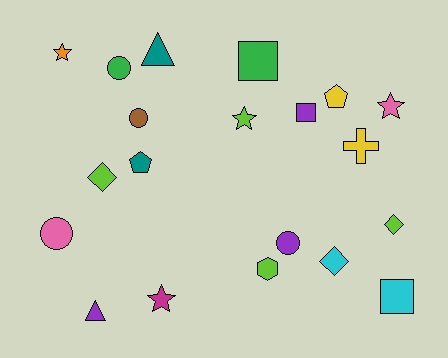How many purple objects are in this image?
There are 3 purple objects.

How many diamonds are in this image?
There are 3 diamonds.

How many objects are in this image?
There are 20 objects.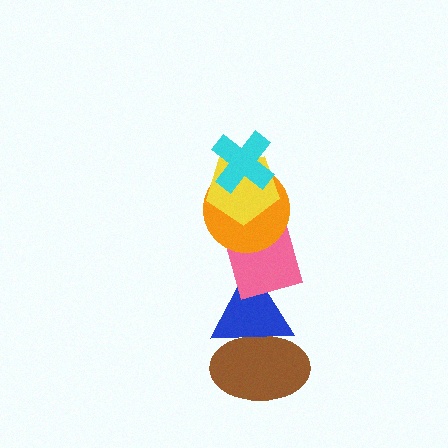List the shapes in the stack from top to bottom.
From top to bottom: the cyan cross, the yellow pentagon, the orange circle, the pink diamond, the blue triangle, the brown ellipse.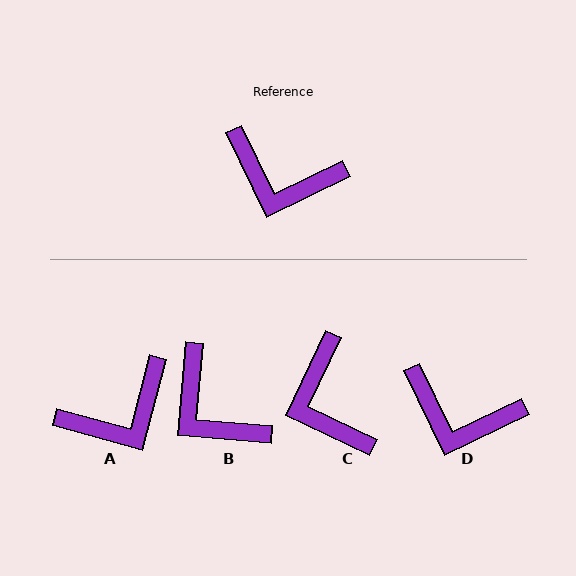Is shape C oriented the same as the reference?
No, it is off by about 51 degrees.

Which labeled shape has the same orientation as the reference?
D.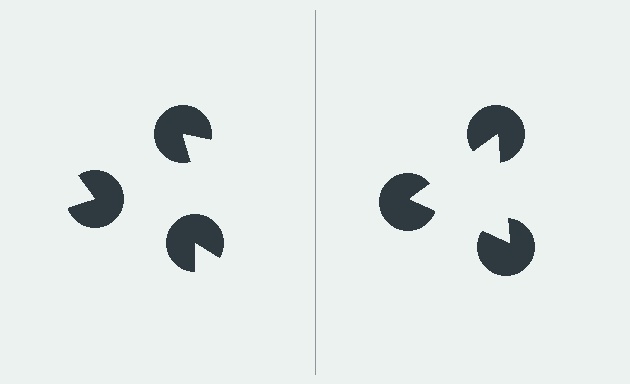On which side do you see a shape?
An illusory triangle appears on the right side. On the left side the wedge cuts are rotated, so no coherent shape forms.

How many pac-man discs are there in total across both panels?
6 — 3 on each side.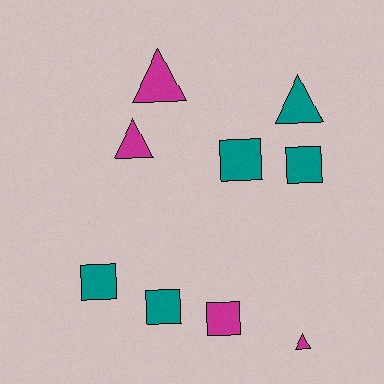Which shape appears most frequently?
Square, with 5 objects.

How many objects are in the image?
There are 9 objects.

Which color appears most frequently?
Teal, with 5 objects.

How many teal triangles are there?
There is 1 teal triangle.